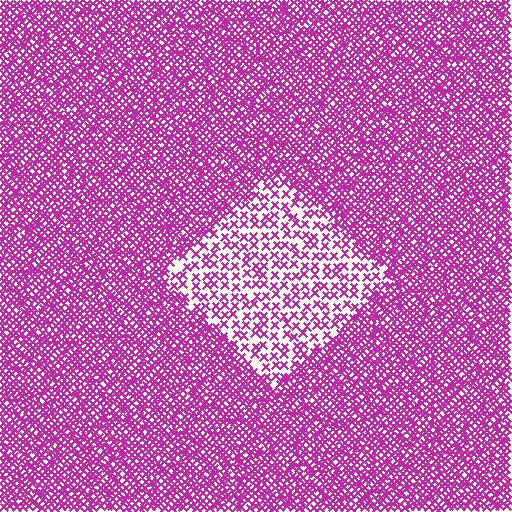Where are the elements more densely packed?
The elements are more densely packed outside the diamond boundary.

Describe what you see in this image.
The image contains small magenta elements arranged at two different densities. A diamond-shaped region is visible where the elements are less densely packed than the surrounding area.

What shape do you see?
I see a diamond.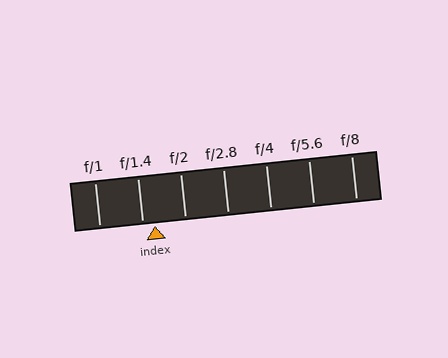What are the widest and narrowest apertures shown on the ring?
The widest aperture shown is f/1 and the narrowest is f/8.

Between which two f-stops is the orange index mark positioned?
The index mark is between f/1.4 and f/2.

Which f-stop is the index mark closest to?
The index mark is closest to f/1.4.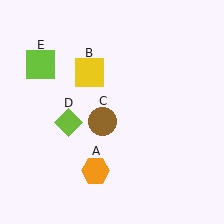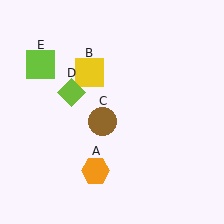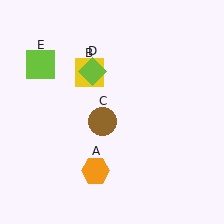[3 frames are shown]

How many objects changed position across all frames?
1 object changed position: lime diamond (object D).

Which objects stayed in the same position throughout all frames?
Orange hexagon (object A) and yellow square (object B) and brown circle (object C) and lime square (object E) remained stationary.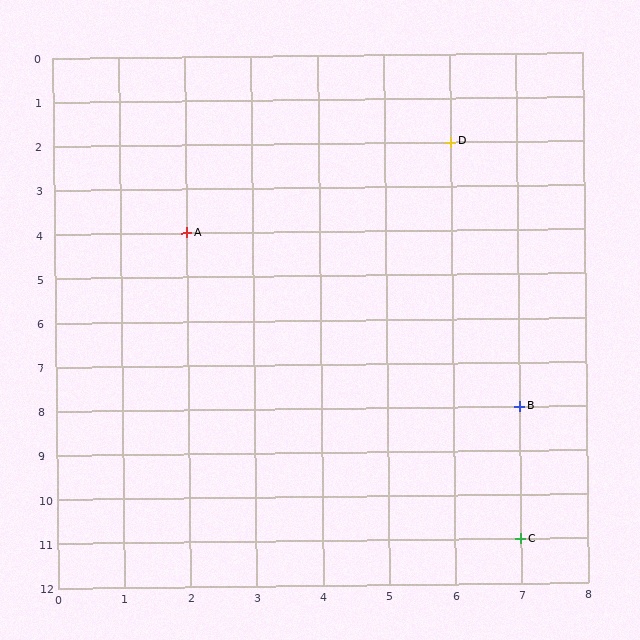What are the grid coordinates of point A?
Point A is at grid coordinates (2, 4).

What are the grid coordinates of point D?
Point D is at grid coordinates (6, 2).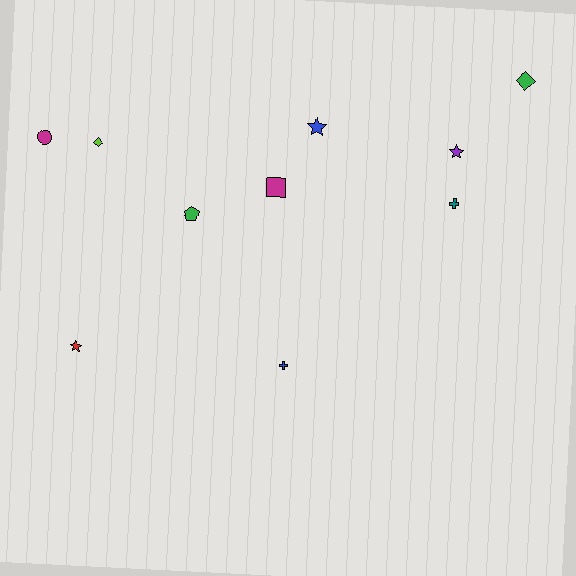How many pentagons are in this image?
There is 1 pentagon.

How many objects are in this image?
There are 10 objects.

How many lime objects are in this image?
There is 1 lime object.